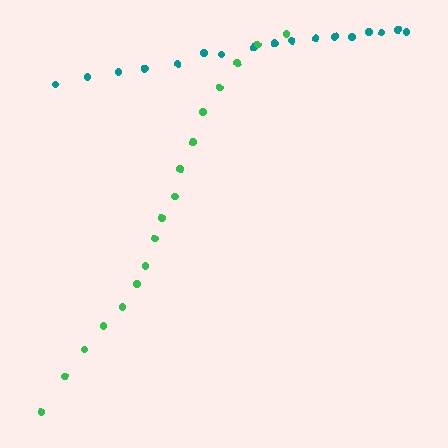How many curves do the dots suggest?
There are 2 distinct paths.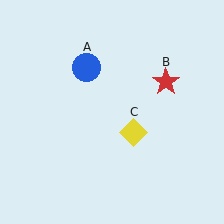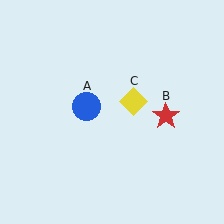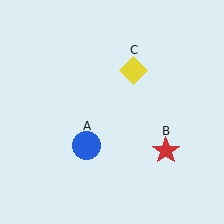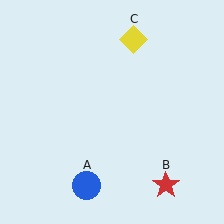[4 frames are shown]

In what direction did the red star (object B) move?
The red star (object B) moved down.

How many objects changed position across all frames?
3 objects changed position: blue circle (object A), red star (object B), yellow diamond (object C).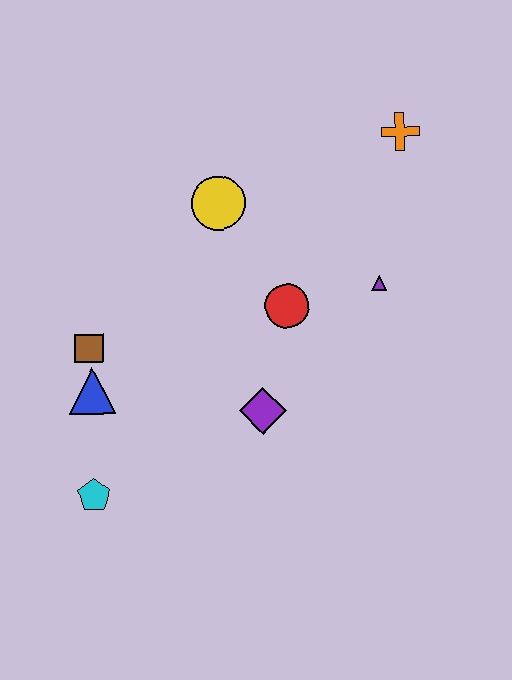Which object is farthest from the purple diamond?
The orange cross is farthest from the purple diamond.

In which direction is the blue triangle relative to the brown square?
The blue triangle is below the brown square.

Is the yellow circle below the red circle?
No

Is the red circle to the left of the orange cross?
Yes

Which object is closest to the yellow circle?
The red circle is closest to the yellow circle.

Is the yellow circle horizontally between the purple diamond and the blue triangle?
Yes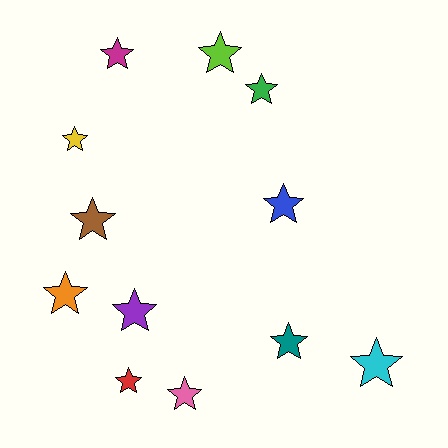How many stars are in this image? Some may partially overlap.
There are 12 stars.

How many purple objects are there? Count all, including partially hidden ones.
There is 1 purple object.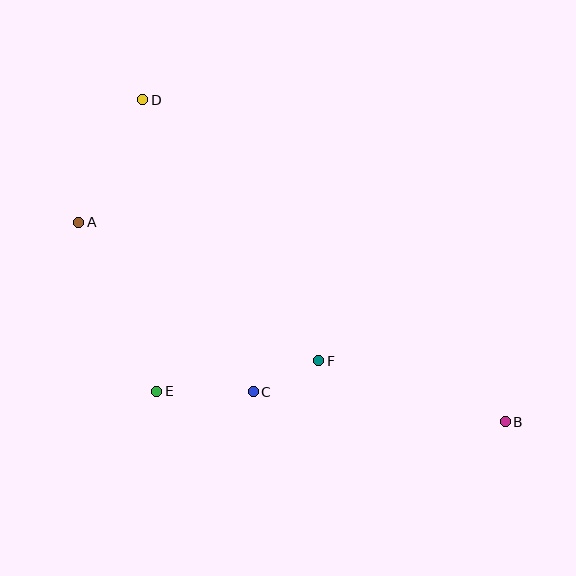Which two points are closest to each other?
Points C and F are closest to each other.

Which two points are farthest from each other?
Points B and D are farthest from each other.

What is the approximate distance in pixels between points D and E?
The distance between D and E is approximately 292 pixels.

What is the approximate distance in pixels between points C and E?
The distance between C and E is approximately 97 pixels.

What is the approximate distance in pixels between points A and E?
The distance between A and E is approximately 186 pixels.